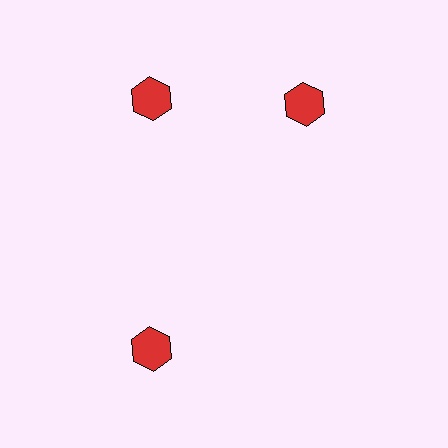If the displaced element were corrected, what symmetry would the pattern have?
It would have 3-fold rotational symmetry — the pattern would map onto itself every 120 degrees.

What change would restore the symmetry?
The symmetry would be restored by rotating it back into even spacing with its neighbors so that all 3 hexagons sit at equal angles and equal distance from the center.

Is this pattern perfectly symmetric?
No. The 3 red hexagons are arranged in a ring, but one element near the 3 o'clock position is rotated out of alignment along the ring, breaking the 3-fold rotational symmetry.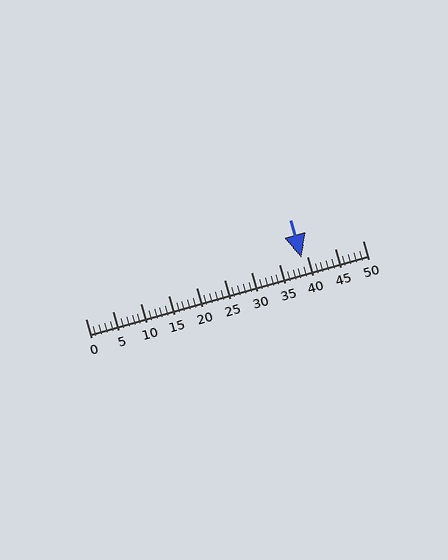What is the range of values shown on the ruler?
The ruler shows values from 0 to 50.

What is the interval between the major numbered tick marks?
The major tick marks are spaced 5 units apart.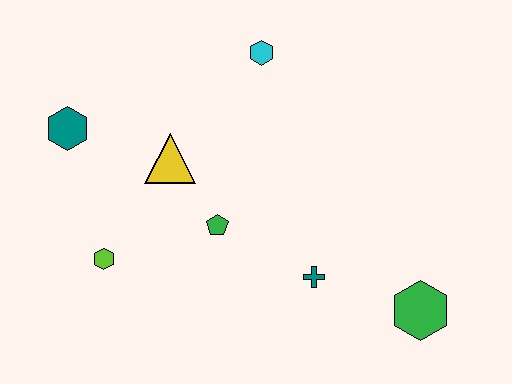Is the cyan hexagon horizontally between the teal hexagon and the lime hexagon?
No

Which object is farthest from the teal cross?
The teal hexagon is farthest from the teal cross.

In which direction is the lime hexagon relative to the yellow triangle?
The lime hexagon is below the yellow triangle.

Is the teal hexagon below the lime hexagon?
No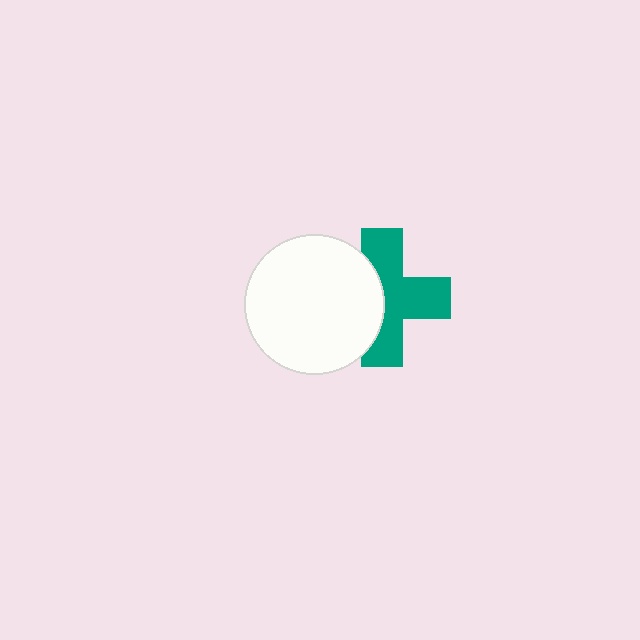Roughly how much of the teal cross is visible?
About half of it is visible (roughly 62%).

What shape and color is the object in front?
The object in front is a white circle.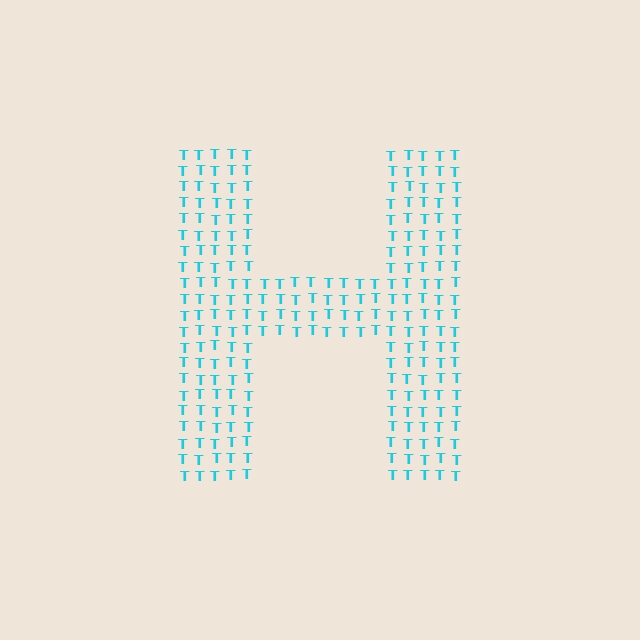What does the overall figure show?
The overall figure shows the letter H.